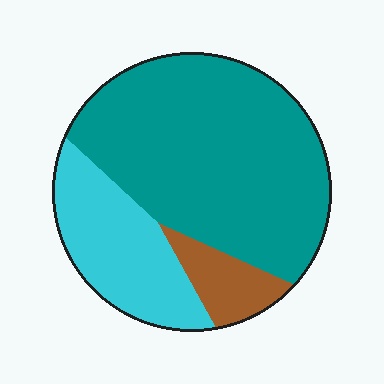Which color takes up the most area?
Teal, at roughly 65%.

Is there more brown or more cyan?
Cyan.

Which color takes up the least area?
Brown, at roughly 10%.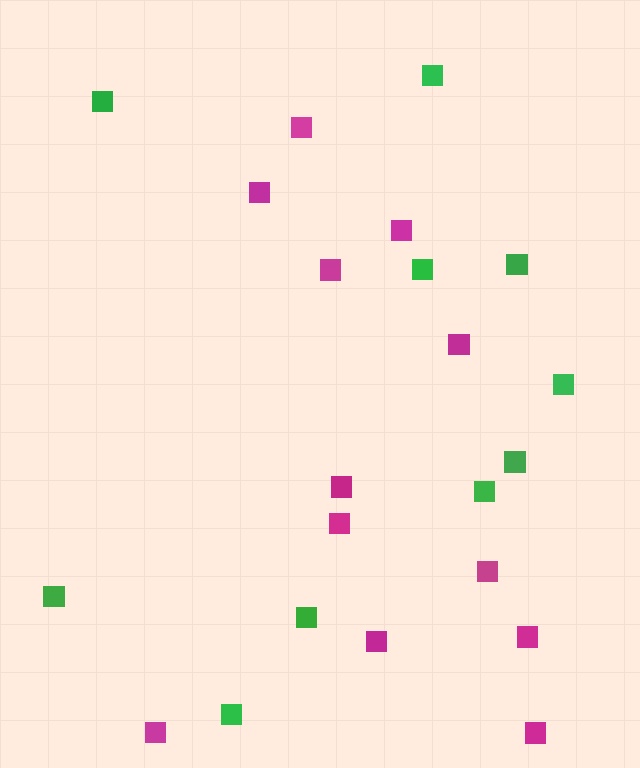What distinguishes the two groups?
There are 2 groups: one group of green squares (10) and one group of magenta squares (12).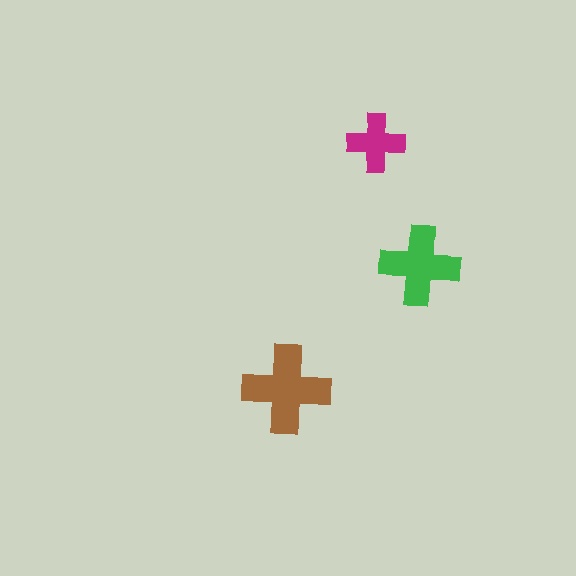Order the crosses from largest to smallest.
the brown one, the green one, the magenta one.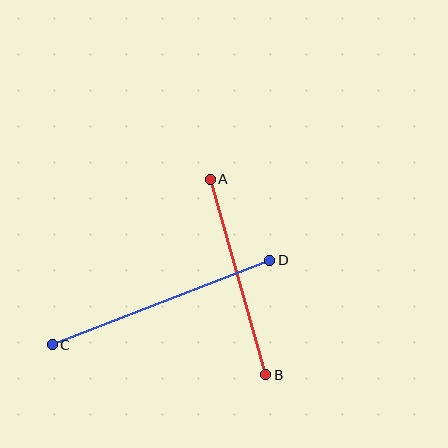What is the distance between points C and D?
The distance is approximately 234 pixels.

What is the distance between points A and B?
The distance is approximately 203 pixels.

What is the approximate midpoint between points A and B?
The midpoint is at approximately (238, 277) pixels.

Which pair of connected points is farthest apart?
Points C and D are farthest apart.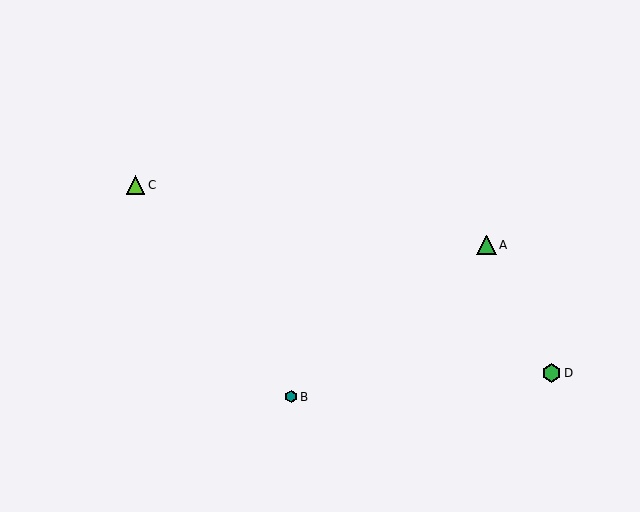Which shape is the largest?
The green triangle (labeled A) is the largest.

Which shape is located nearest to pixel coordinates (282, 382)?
The teal hexagon (labeled B) at (291, 397) is nearest to that location.